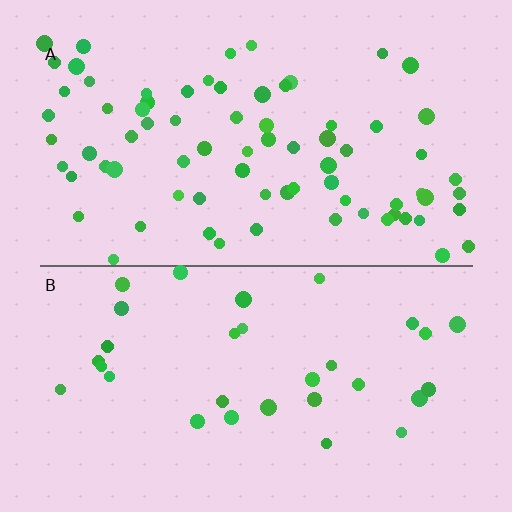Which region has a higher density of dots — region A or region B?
A (the top).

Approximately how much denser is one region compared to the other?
Approximately 2.4× — region A over region B.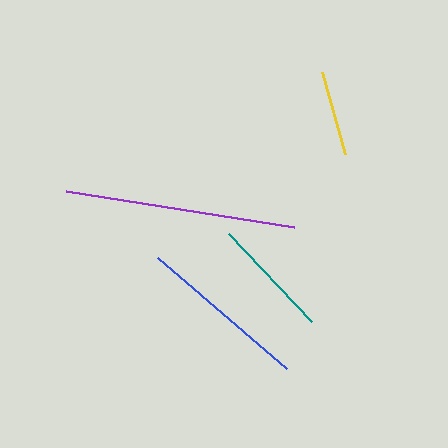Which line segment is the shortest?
The yellow line is the shortest at approximately 85 pixels.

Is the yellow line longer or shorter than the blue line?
The blue line is longer than the yellow line.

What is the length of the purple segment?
The purple segment is approximately 231 pixels long.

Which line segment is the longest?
The purple line is the longest at approximately 231 pixels.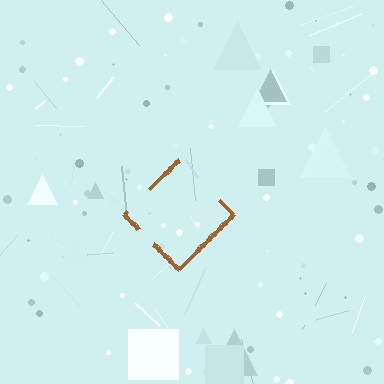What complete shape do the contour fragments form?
The contour fragments form a diamond.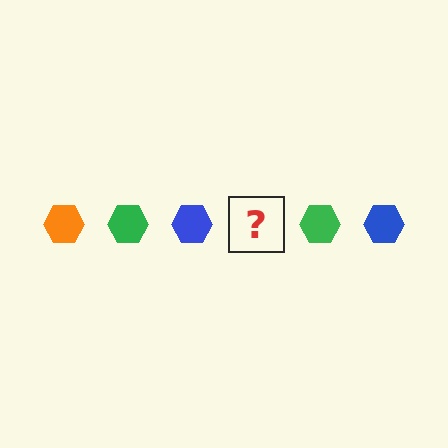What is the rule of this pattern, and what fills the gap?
The rule is that the pattern cycles through orange, green, blue hexagons. The gap should be filled with an orange hexagon.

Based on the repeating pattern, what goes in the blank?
The blank should be an orange hexagon.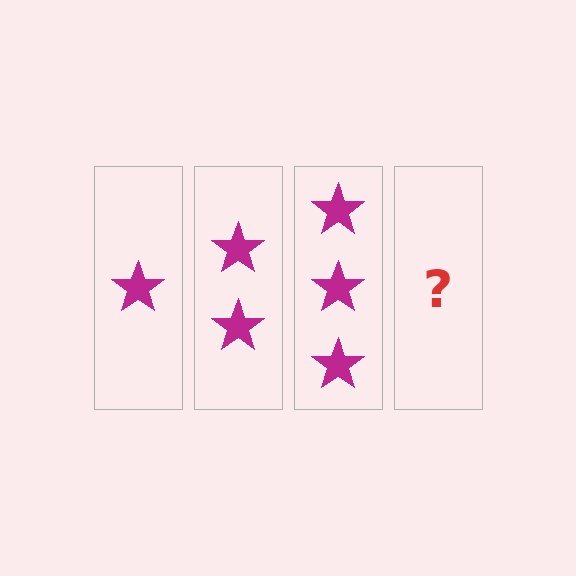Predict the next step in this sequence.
The next step is 4 stars.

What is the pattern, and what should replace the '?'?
The pattern is that each step adds one more star. The '?' should be 4 stars.